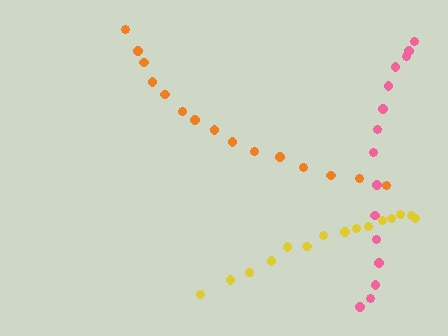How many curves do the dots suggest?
There are 3 distinct paths.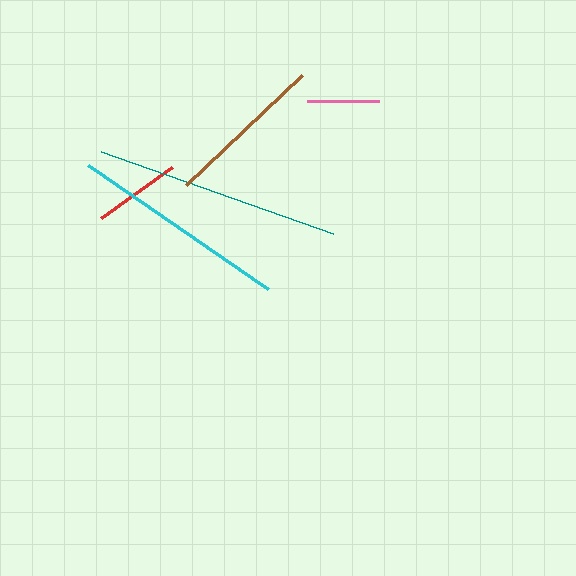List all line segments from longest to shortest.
From longest to shortest: teal, cyan, brown, red, pink.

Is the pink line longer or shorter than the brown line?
The brown line is longer than the pink line.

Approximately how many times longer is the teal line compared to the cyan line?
The teal line is approximately 1.1 times the length of the cyan line.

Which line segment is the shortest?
The pink line is the shortest at approximately 72 pixels.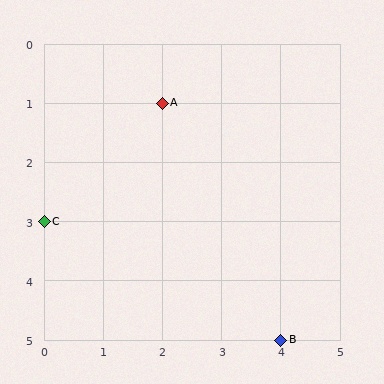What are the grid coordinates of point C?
Point C is at grid coordinates (0, 3).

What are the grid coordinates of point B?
Point B is at grid coordinates (4, 5).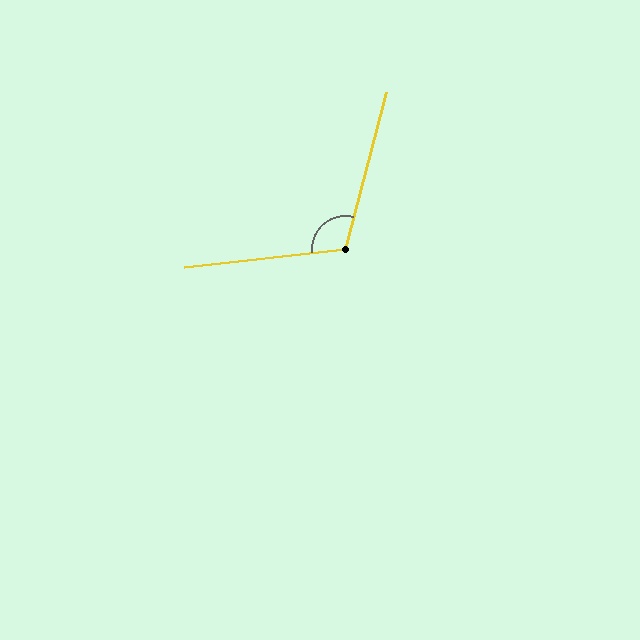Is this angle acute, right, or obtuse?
It is obtuse.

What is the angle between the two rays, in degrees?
Approximately 111 degrees.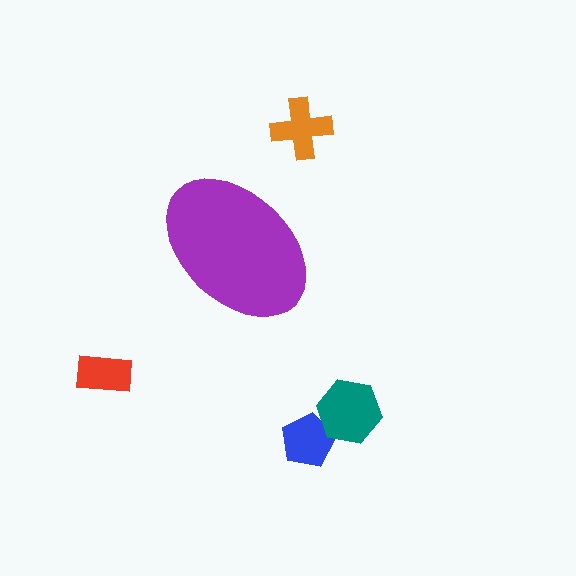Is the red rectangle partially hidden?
No, the red rectangle is fully visible.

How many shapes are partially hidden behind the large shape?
0 shapes are partially hidden.